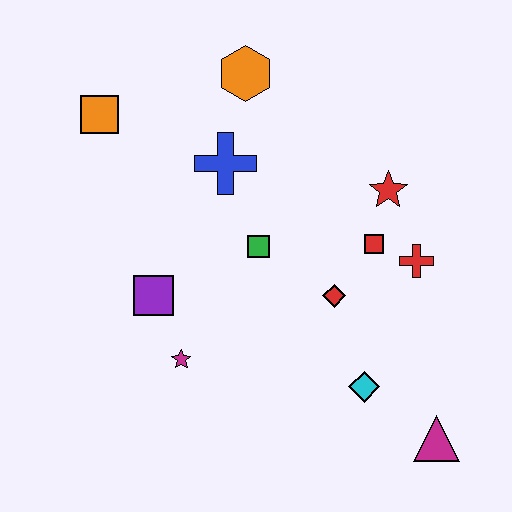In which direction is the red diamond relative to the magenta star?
The red diamond is to the right of the magenta star.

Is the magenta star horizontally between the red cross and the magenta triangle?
No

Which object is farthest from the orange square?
The magenta triangle is farthest from the orange square.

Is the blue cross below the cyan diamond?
No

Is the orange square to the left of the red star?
Yes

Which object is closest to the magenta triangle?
The cyan diamond is closest to the magenta triangle.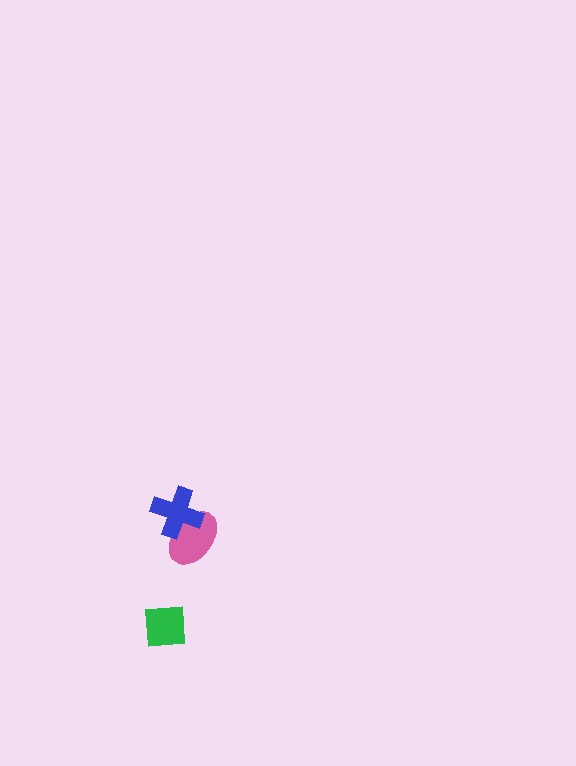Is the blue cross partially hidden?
No, no other shape covers it.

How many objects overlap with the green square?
0 objects overlap with the green square.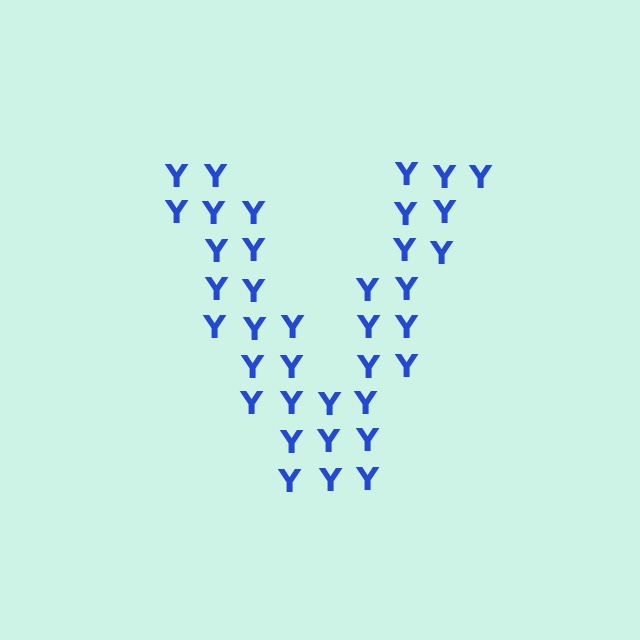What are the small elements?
The small elements are letter Y's.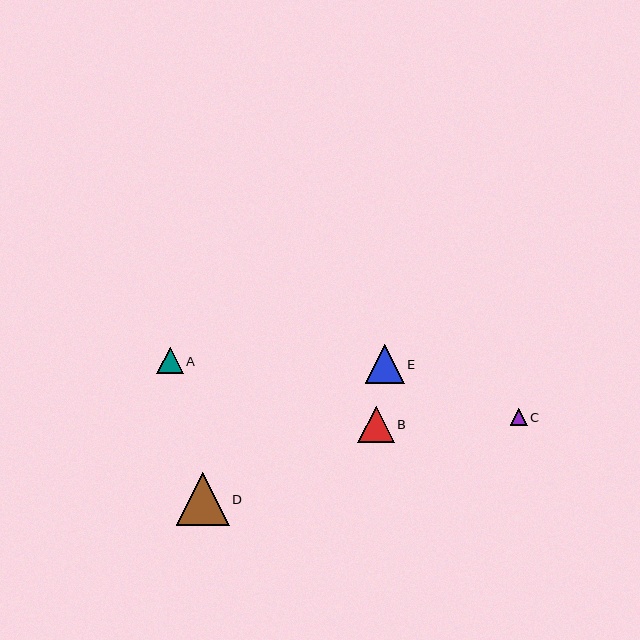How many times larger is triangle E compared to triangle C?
Triangle E is approximately 2.3 times the size of triangle C.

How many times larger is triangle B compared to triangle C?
Triangle B is approximately 2.2 times the size of triangle C.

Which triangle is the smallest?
Triangle C is the smallest with a size of approximately 17 pixels.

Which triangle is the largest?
Triangle D is the largest with a size of approximately 53 pixels.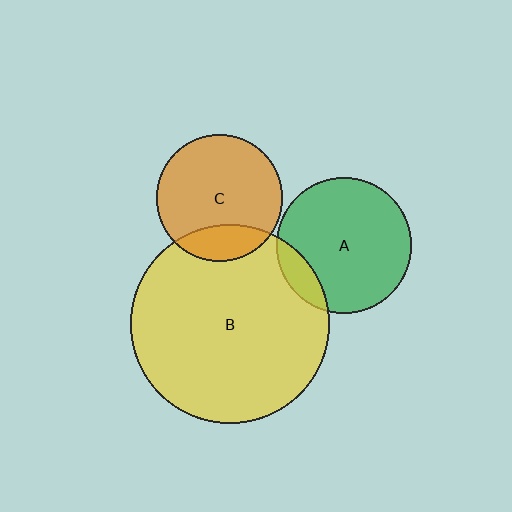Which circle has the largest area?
Circle B (yellow).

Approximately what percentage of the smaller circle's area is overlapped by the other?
Approximately 20%.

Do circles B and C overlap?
Yes.